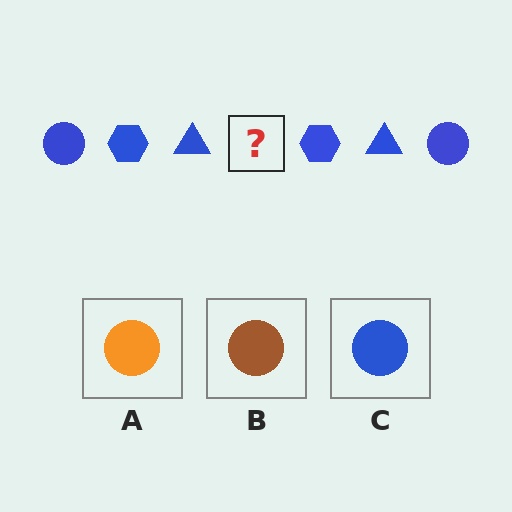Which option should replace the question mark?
Option C.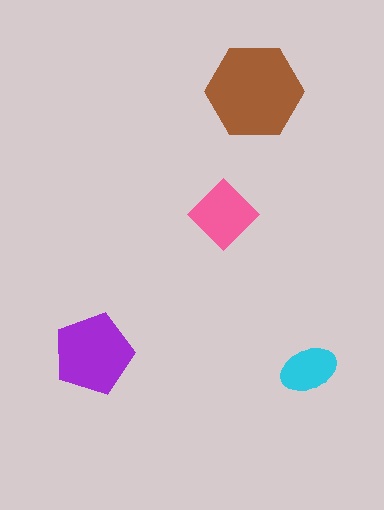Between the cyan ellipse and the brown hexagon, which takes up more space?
The brown hexagon.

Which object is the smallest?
The cyan ellipse.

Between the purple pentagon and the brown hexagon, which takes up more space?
The brown hexagon.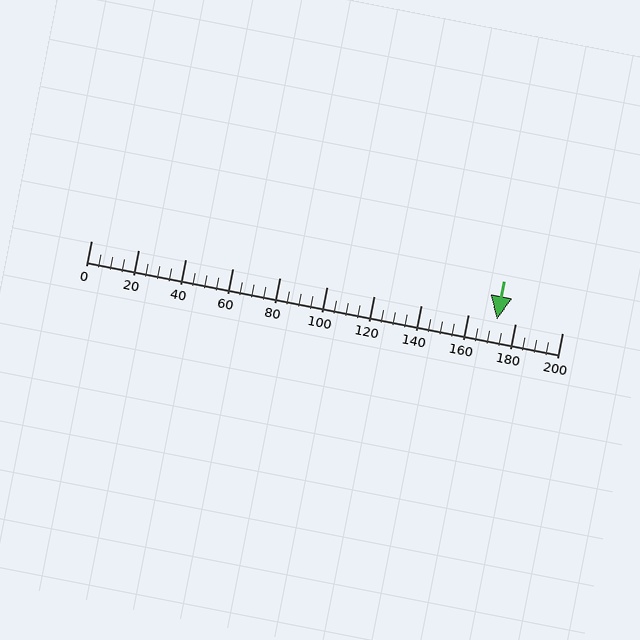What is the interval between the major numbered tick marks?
The major tick marks are spaced 20 units apart.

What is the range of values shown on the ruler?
The ruler shows values from 0 to 200.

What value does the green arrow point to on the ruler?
The green arrow points to approximately 172.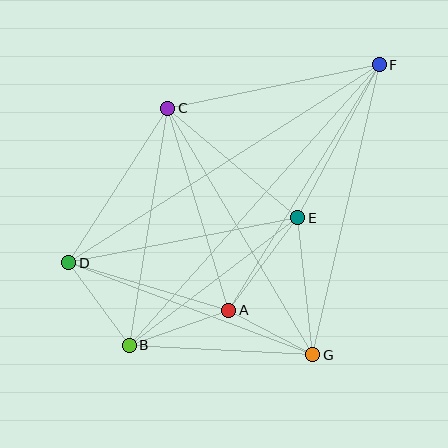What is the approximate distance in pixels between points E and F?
The distance between E and F is approximately 173 pixels.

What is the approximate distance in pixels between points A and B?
The distance between A and B is approximately 106 pixels.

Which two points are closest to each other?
Points A and G are closest to each other.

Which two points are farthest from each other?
Points B and F are farthest from each other.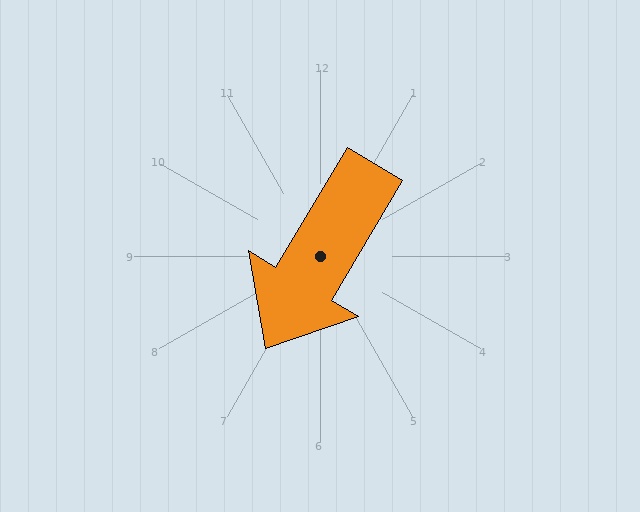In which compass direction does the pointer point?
Southwest.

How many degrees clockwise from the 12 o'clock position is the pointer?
Approximately 211 degrees.